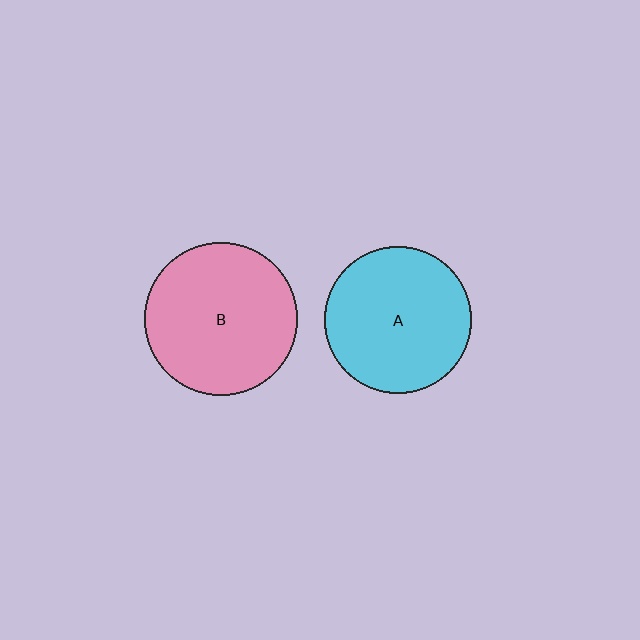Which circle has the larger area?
Circle B (pink).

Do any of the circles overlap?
No, none of the circles overlap.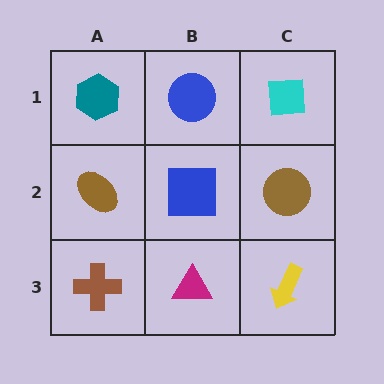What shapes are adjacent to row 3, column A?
A brown ellipse (row 2, column A), a magenta triangle (row 3, column B).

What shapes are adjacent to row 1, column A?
A brown ellipse (row 2, column A), a blue circle (row 1, column B).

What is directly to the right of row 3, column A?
A magenta triangle.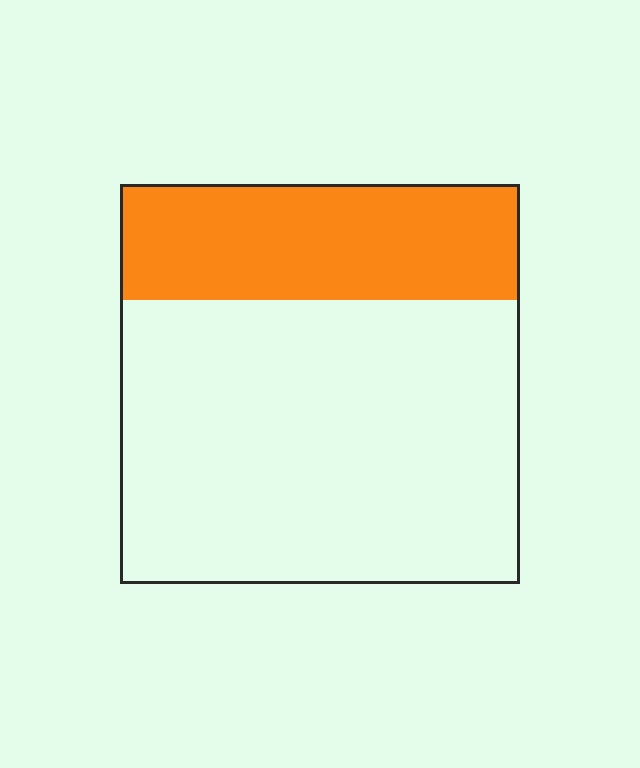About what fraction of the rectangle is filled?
About one quarter (1/4).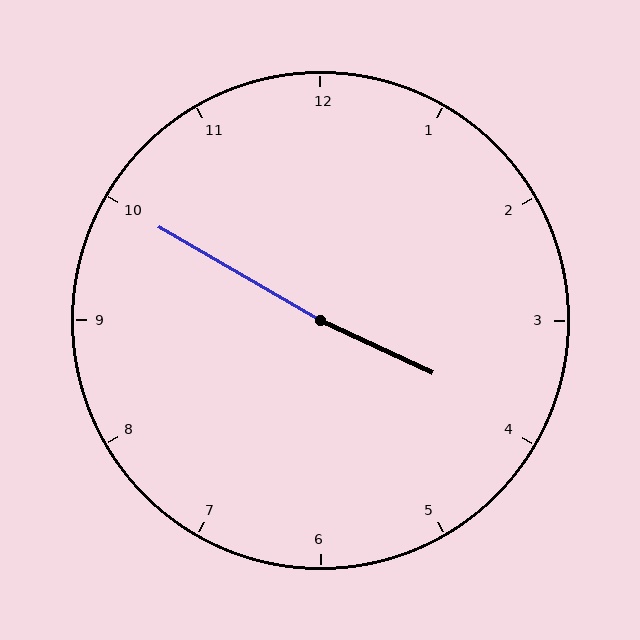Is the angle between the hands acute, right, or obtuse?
It is obtuse.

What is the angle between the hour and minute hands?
Approximately 175 degrees.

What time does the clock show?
3:50.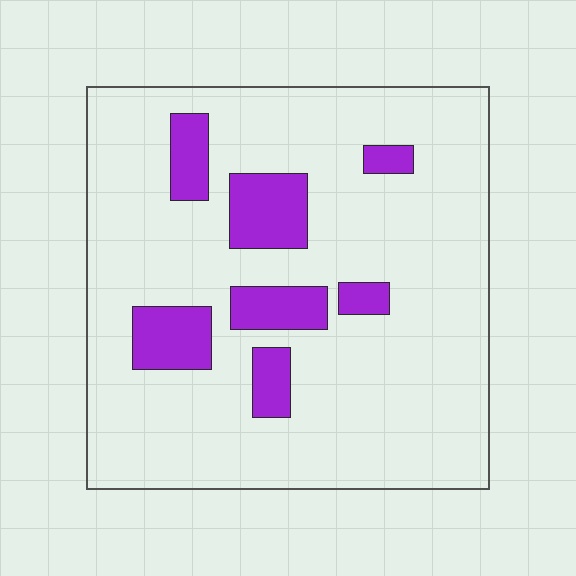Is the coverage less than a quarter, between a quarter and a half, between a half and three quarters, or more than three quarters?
Less than a quarter.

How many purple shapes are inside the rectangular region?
7.